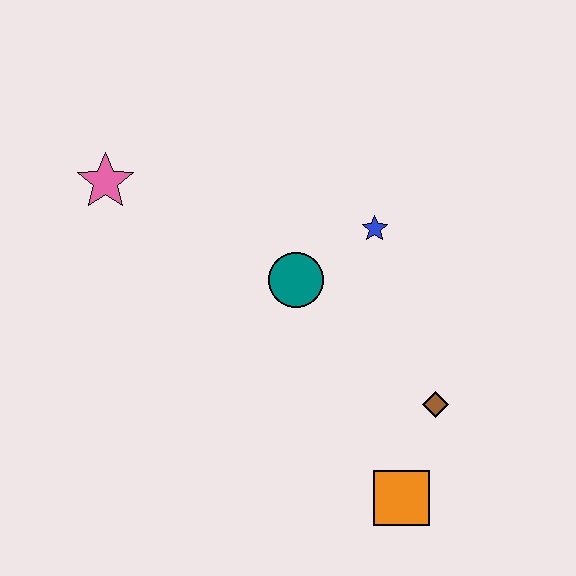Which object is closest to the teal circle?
The blue star is closest to the teal circle.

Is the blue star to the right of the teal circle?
Yes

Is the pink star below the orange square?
No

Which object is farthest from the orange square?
The pink star is farthest from the orange square.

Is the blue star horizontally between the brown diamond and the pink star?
Yes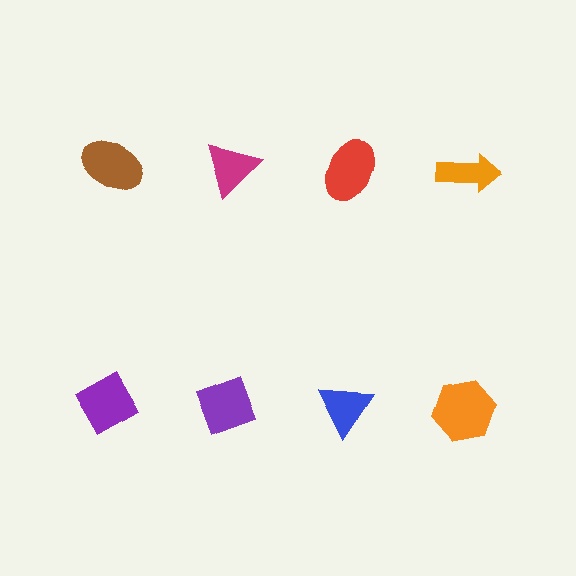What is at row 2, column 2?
A purple diamond.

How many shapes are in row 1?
4 shapes.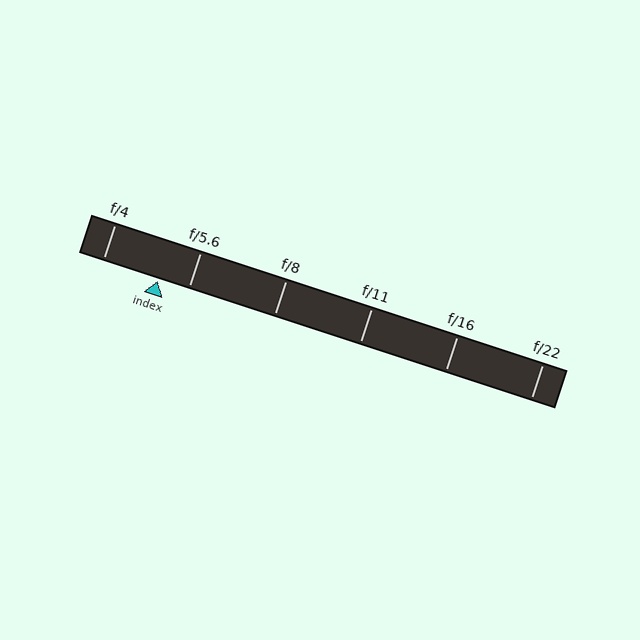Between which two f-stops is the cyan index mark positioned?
The index mark is between f/4 and f/5.6.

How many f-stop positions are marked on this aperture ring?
There are 6 f-stop positions marked.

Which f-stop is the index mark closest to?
The index mark is closest to f/5.6.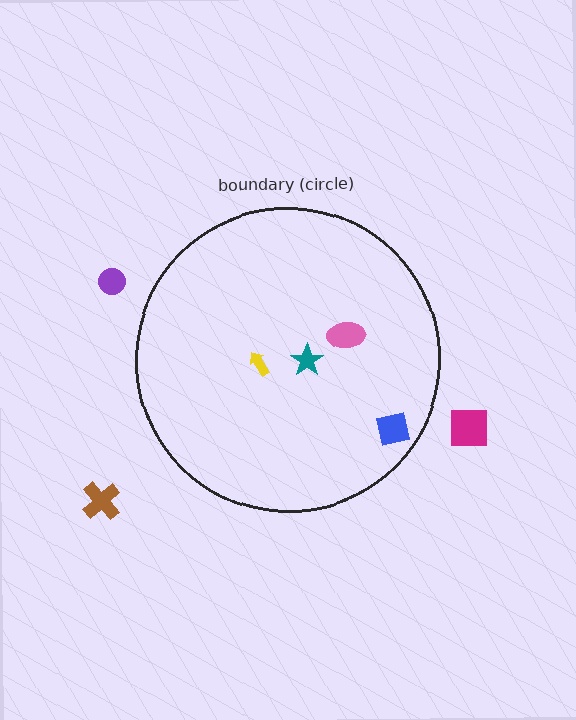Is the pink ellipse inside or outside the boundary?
Inside.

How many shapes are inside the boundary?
4 inside, 3 outside.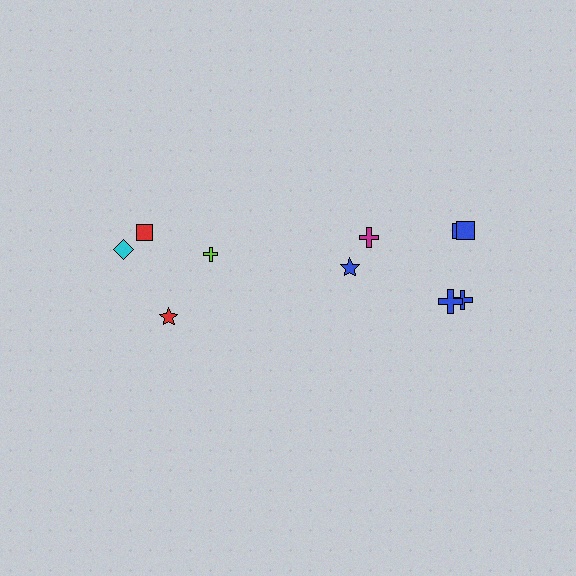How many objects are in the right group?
There are 6 objects.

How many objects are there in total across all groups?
There are 10 objects.